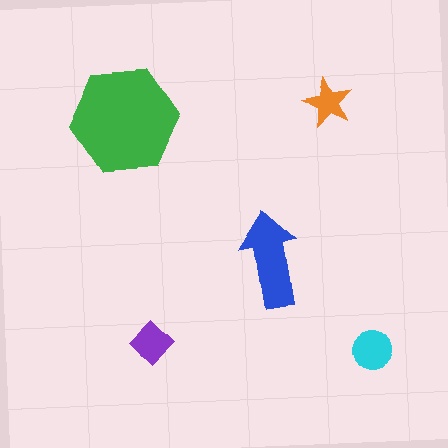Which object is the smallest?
The orange star.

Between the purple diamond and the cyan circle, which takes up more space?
The cyan circle.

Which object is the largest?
The green hexagon.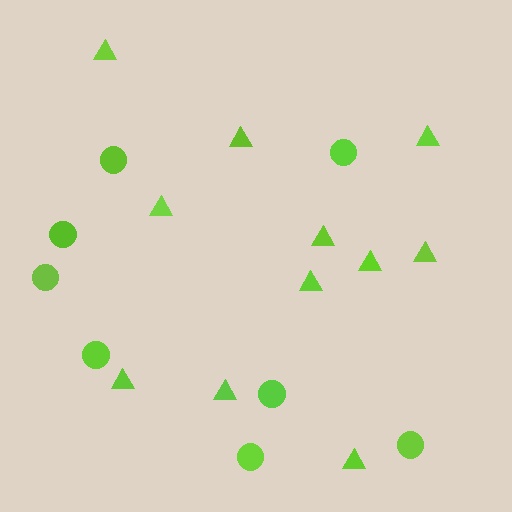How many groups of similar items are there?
There are 2 groups: one group of circles (8) and one group of triangles (11).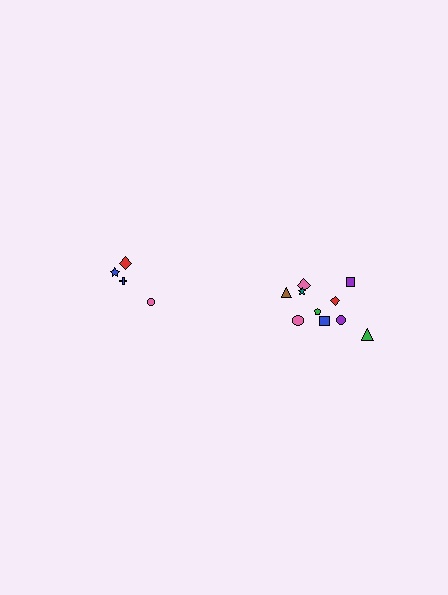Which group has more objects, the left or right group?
The right group.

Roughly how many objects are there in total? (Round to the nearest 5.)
Roughly 15 objects in total.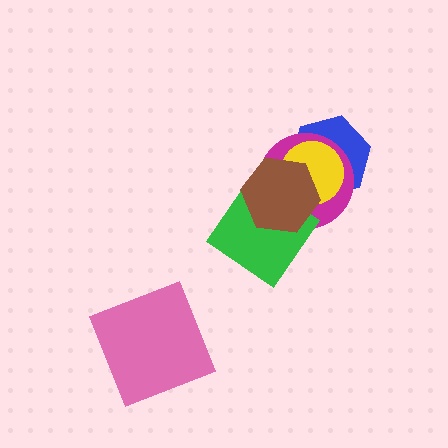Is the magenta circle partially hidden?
Yes, it is partially covered by another shape.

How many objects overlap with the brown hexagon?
4 objects overlap with the brown hexagon.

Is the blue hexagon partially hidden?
Yes, it is partially covered by another shape.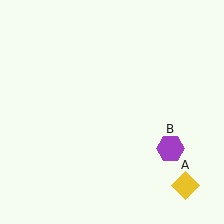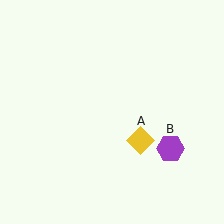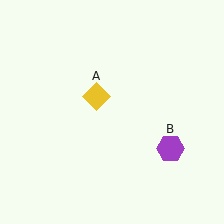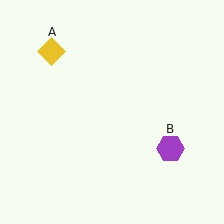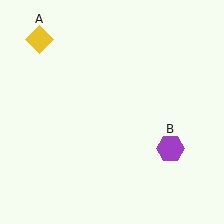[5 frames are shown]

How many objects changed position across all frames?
1 object changed position: yellow diamond (object A).